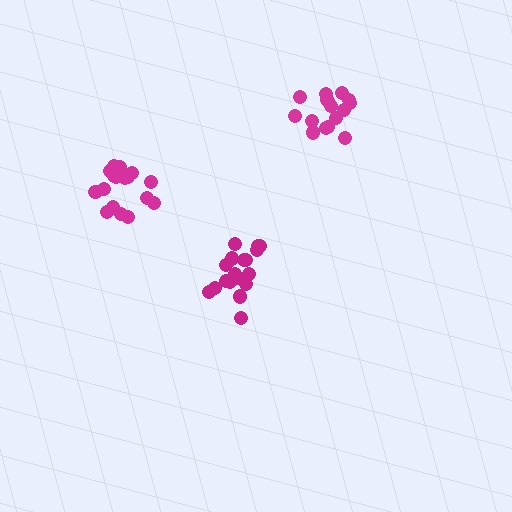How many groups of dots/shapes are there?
There are 3 groups.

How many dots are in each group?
Group 1: 18 dots, Group 2: 18 dots, Group 3: 16 dots (52 total).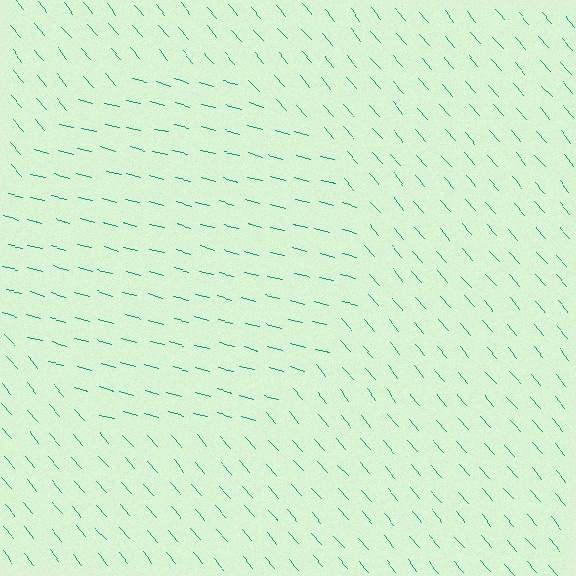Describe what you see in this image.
The image is filled with small teal line segments. A circle region in the image has lines oriented differently from the surrounding lines, creating a visible texture boundary.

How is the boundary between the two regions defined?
The boundary is defined purely by a change in line orientation (approximately 34 degrees difference). All lines are the same color and thickness.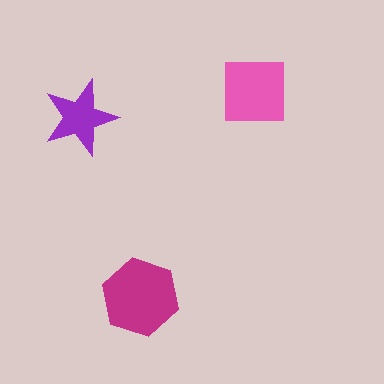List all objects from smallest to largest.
The purple star, the pink square, the magenta hexagon.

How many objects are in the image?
There are 3 objects in the image.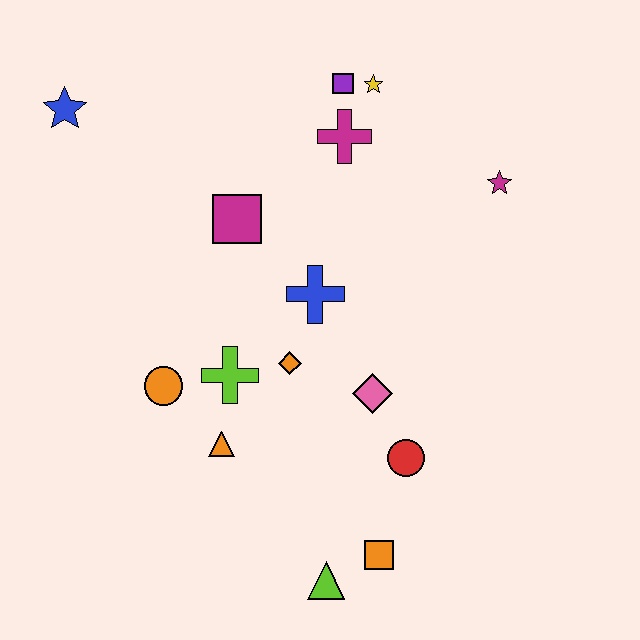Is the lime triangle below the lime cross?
Yes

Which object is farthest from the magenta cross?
The lime triangle is farthest from the magenta cross.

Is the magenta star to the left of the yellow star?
No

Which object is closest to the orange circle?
The lime cross is closest to the orange circle.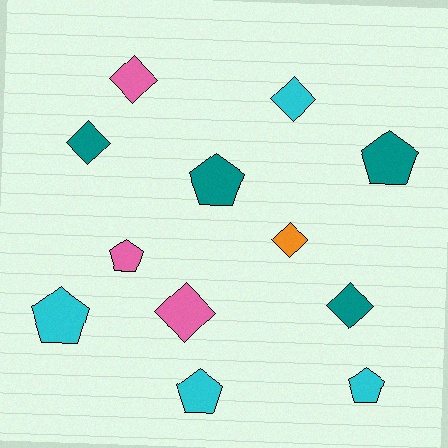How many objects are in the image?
There are 12 objects.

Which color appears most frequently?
Teal, with 4 objects.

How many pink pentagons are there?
There is 1 pink pentagon.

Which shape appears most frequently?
Pentagon, with 6 objects.